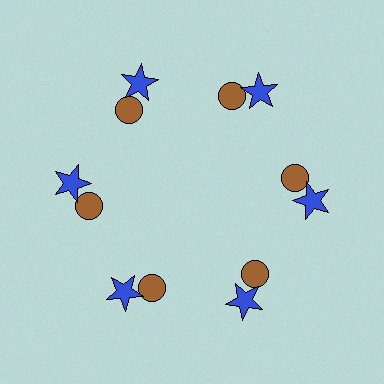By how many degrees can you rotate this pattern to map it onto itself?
The pattern maps onto itself every 60 degrees of rotation.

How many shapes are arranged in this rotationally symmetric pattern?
There are 12 shapes, arranged in 6 groups of 2.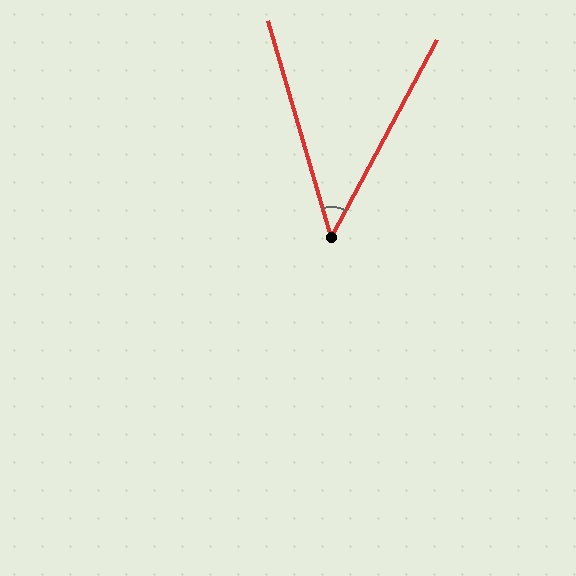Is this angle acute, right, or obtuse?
It is acute.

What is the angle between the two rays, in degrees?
Approximately 44 degrees.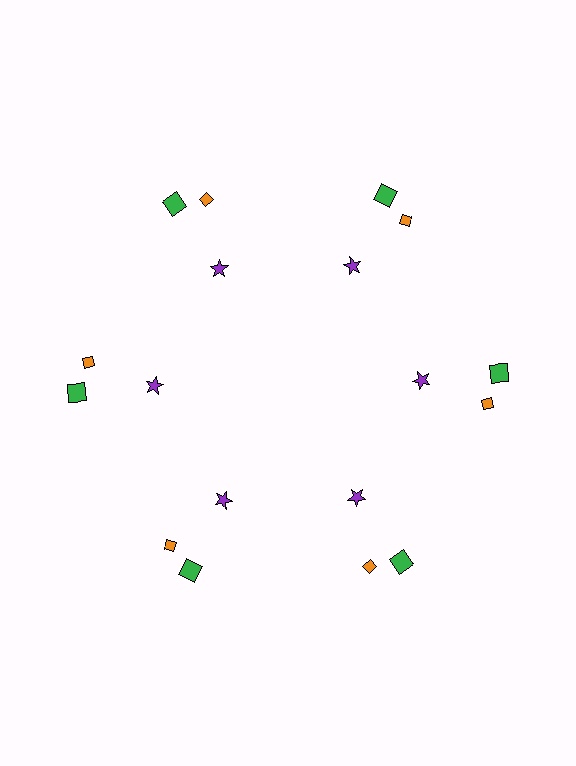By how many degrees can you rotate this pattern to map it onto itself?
The pattern maps onto itself every 60 degrees of rotation.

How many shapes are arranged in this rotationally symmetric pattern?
There are 18 shapes, arranged in 6 groups of 3.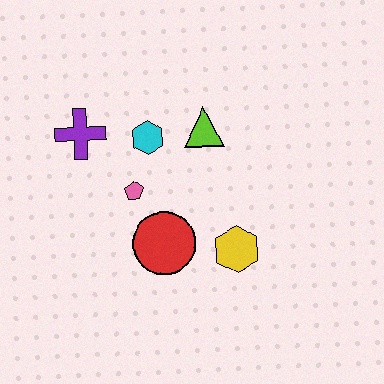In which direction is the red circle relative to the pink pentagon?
The red circle is below the pink pentagon.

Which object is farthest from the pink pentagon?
The yellow hexagon is farthest from the pink pentagon.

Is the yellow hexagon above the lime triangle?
No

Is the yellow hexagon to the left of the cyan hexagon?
No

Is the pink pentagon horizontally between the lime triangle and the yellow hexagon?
No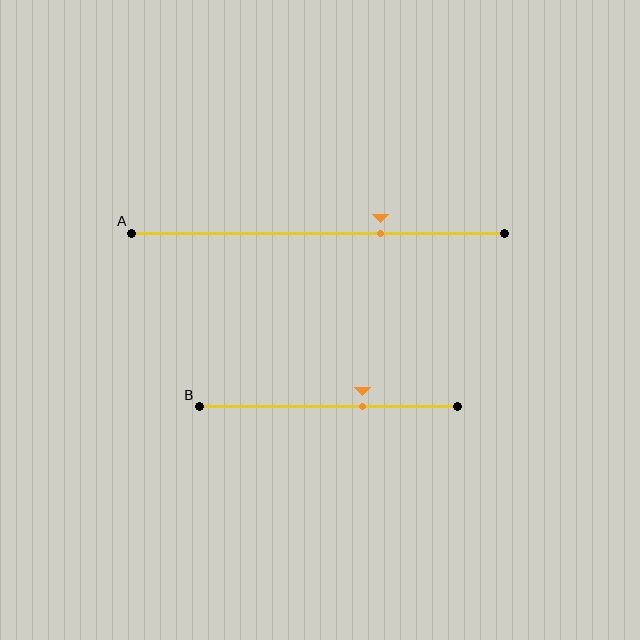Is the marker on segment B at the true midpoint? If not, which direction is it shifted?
No, the marker on segment B is shifted to the right by about 13% of the segment length.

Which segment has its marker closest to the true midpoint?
Segment B has its marker closest to the true midpoint.